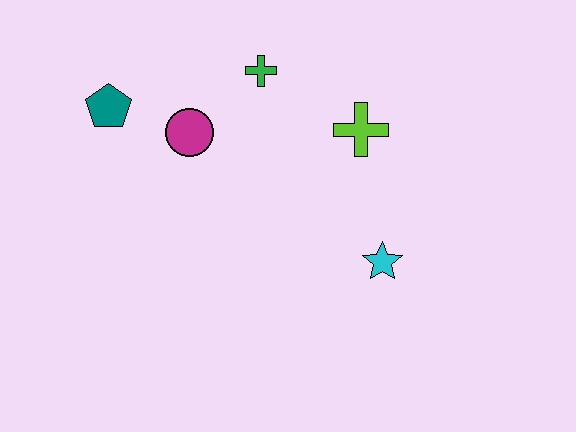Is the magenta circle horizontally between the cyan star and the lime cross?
No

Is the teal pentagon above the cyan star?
Yes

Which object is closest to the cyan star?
The lime cross is closest to the cyan star.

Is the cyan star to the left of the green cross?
No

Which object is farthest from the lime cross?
The teal pentagon is farthest from the lime cross.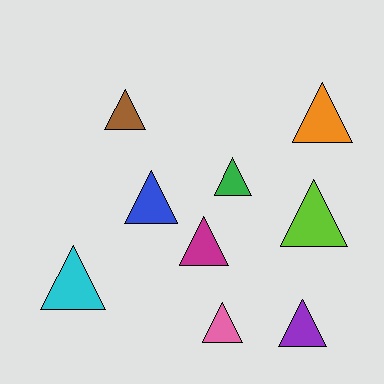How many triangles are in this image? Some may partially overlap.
There are 9 triangles.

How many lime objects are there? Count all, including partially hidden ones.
There is 1 lime object.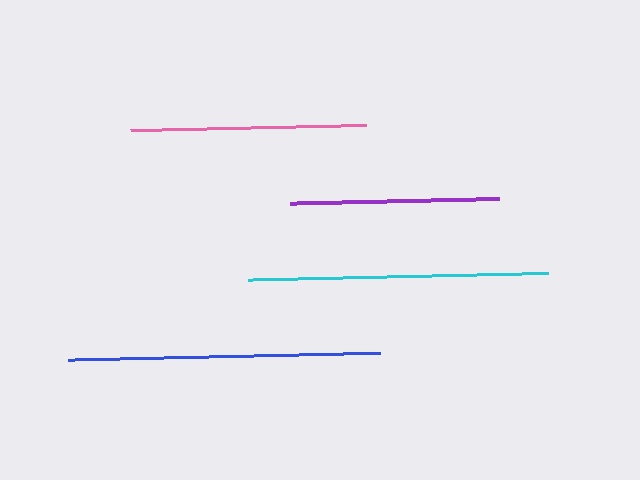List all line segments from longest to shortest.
From longest to shortest: blue, cyan, pink, purple.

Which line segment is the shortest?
The purple line is the shortest at approximately 210 pixels.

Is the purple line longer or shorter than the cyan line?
The cyan line is longer than the purple line.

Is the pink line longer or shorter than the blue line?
The blue line is longer than the pink line.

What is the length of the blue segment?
The blue segment is approximately 312 pixels long.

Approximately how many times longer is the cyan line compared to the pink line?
The cyan line is approximately 1.3 times the length of the pink line.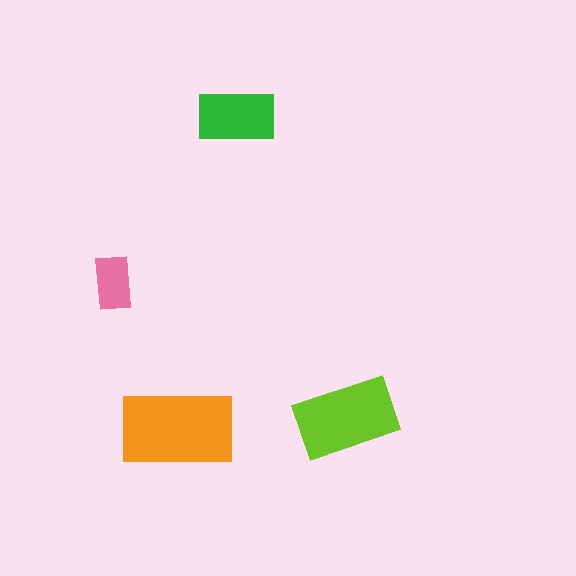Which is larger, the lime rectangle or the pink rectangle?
The lime one.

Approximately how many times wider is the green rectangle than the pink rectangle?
About 1.5 times wider.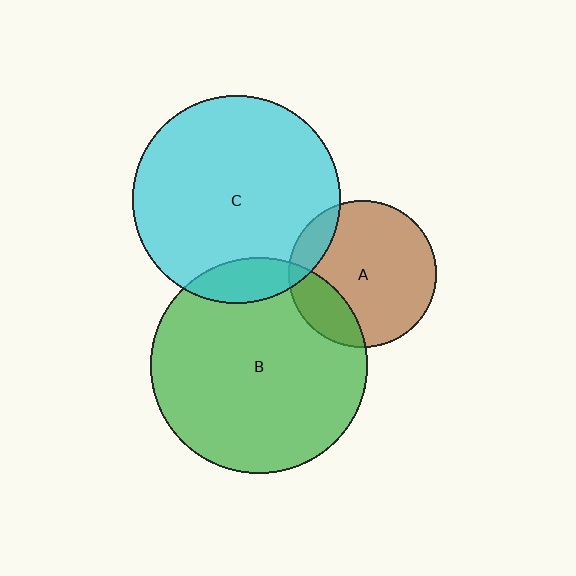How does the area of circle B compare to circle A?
Approximately 2.1 times.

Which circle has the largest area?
Circle B (green).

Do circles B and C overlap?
Yes.